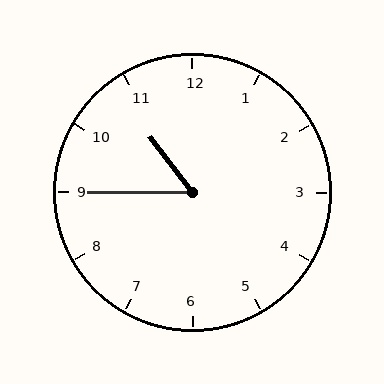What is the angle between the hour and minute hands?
Approximately 52 degrees.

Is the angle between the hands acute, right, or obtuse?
It is acute.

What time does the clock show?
10:45.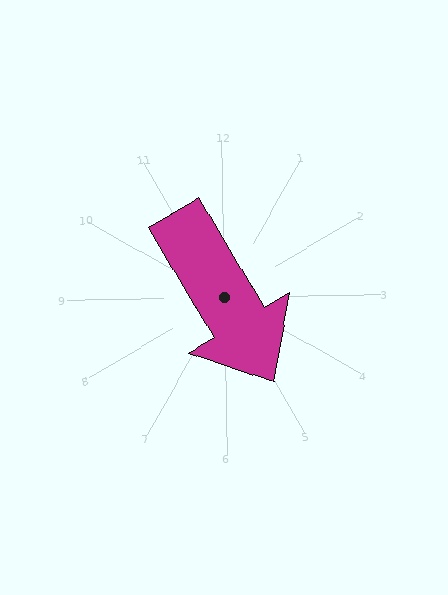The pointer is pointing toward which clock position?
Roughly 5 o'clock.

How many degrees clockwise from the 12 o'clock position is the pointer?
Approximately 150 degrees.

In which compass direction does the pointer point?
Southeast.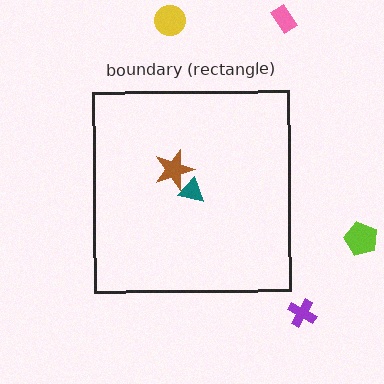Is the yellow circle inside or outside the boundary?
Outside.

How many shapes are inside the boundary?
2 inside, 4 outside.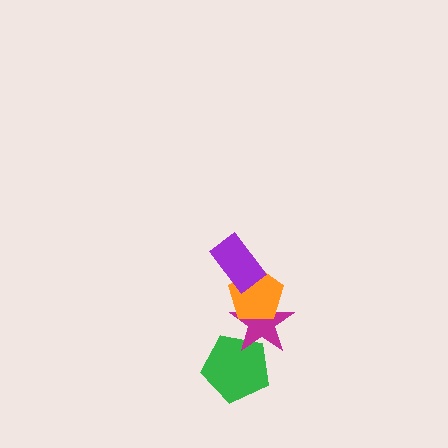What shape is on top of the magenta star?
The orange pentagon is on top of the magenta star.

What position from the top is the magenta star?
The magenta star is 3rd from the top.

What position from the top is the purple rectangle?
The purple rectangle is 1st from the top.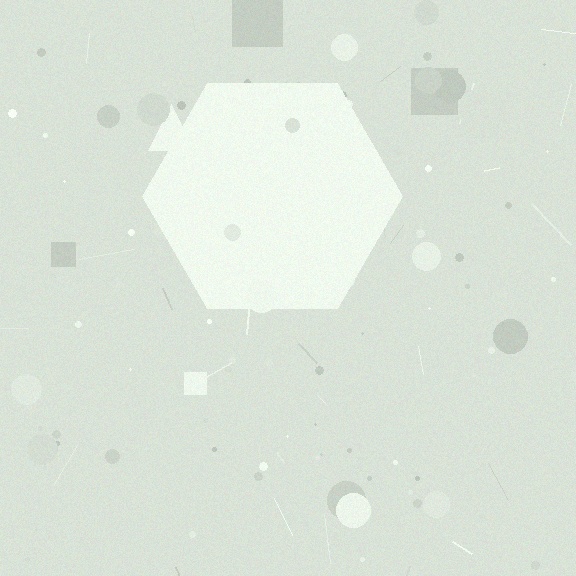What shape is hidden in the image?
A hexagon is hidden in the image.